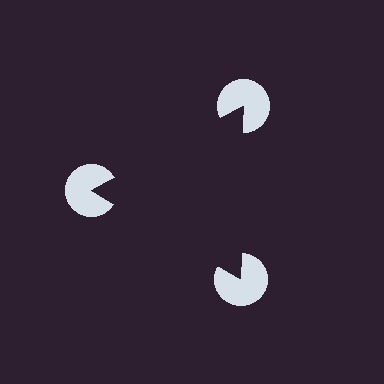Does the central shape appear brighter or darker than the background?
It typically appears slightly darker than the background, even though no actual brightness change is drawn.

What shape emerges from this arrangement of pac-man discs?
An illusory triangle — its edges are inferred from the aligned wedge cuts in the pac-man discs, not physically drawn.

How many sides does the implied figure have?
3 sides.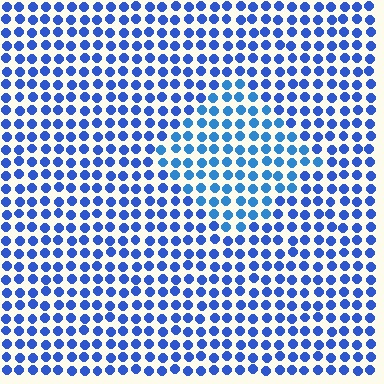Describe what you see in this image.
The image is filled with small blue elements in a uniform arrangement. A diamond-shaped region is visible where the elements are tinted to a slightly different hue, forming a subtle color boundary.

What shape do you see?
I see a diamond.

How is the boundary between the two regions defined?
The boundary is defined purely by a slight shift in hue (about 19 degrees). Spacing, size, and orientation are identical on both sides.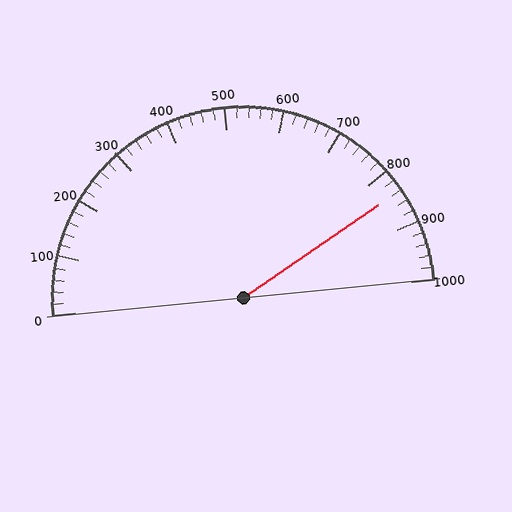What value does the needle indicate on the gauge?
The needle indicates approximately 840.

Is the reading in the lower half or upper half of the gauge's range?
The reading is in the upper half of the range (0 to 1000).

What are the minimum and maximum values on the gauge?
The gauge ranges from 0 to 1000.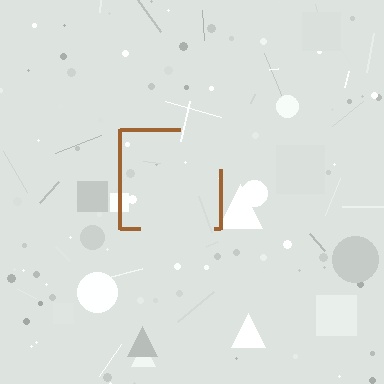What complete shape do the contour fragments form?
The contour fragments form a square.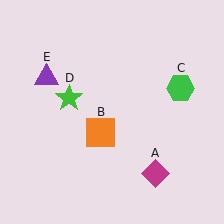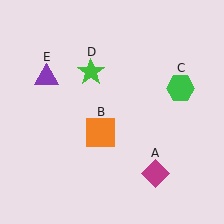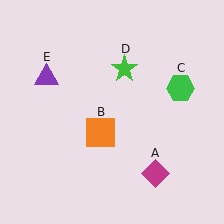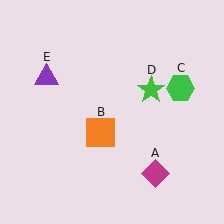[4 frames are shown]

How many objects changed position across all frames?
1 object changed position: green star (object D).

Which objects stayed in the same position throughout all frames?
Magenta diamond (object A) and orange square (object B) and green hexagon (object C) and purple triangle (object E) remained stationary.